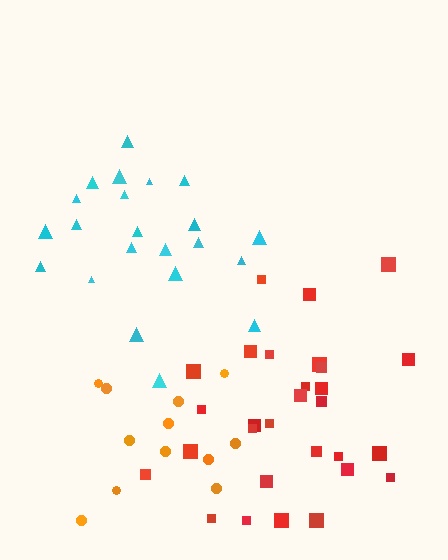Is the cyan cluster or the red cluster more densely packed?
Red.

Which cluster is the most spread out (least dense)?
Orange.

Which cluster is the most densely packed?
Red.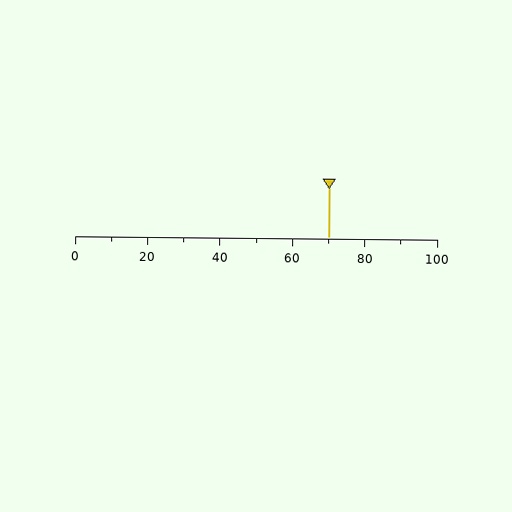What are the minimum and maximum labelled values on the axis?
The axis runs from 0 to 100.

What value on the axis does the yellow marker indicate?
The marker indicates approximately 70.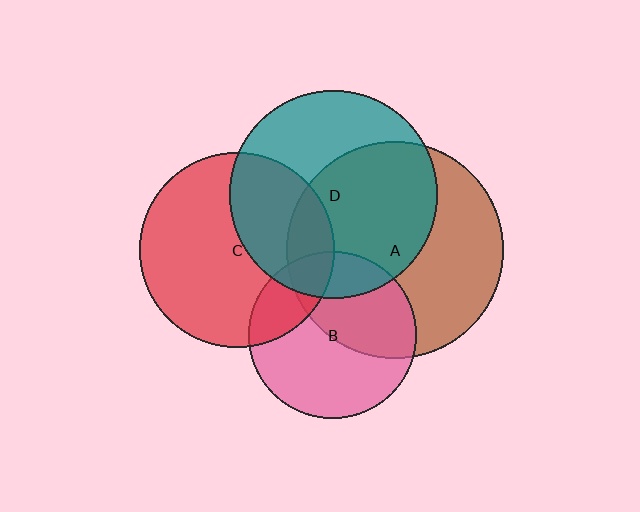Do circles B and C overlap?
Yes.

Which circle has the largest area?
Circle A (brown).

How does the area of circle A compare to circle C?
Approximately 1.3 times.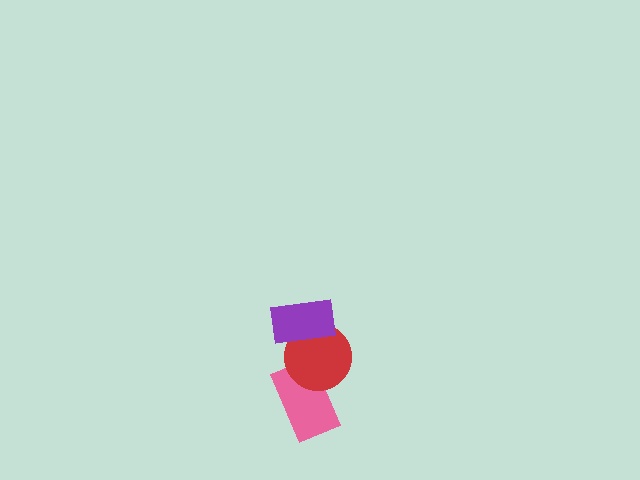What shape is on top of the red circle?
The purple rectangle is on top of the red circle.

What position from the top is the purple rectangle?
The purple rectangle is 1st from the top.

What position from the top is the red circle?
The red circle is 2nd from the top.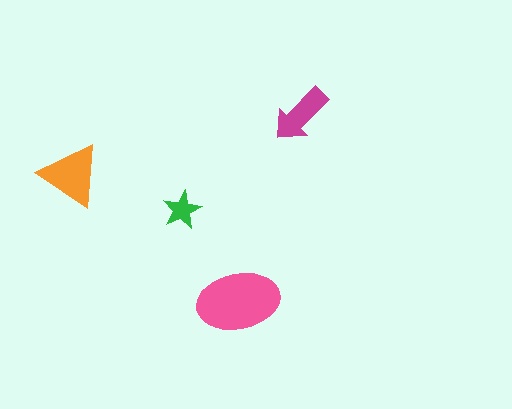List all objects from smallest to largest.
The green star, the magenta arrow, the orange triangle, the pink ellipse.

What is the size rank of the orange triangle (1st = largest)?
2nd.